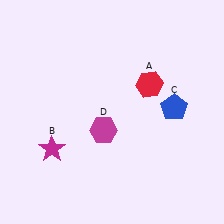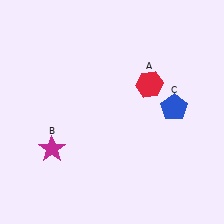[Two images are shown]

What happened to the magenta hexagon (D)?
The magenta hexagon (D) was removed in Image 2. It was in the bottom-left area of Image 1.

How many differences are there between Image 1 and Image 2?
There is 1 difference between the two images.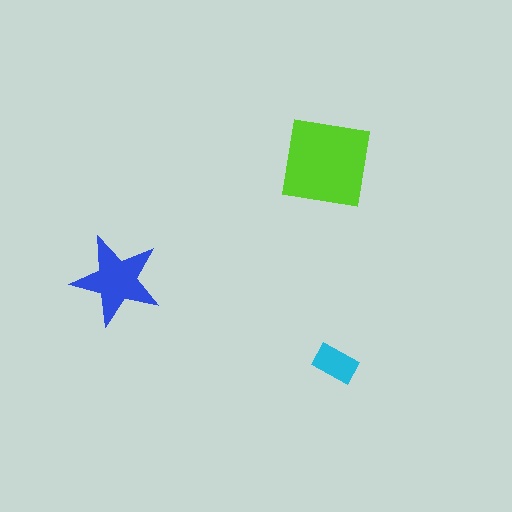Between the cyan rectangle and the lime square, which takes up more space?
The lime square.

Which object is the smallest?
The cyan rectangle.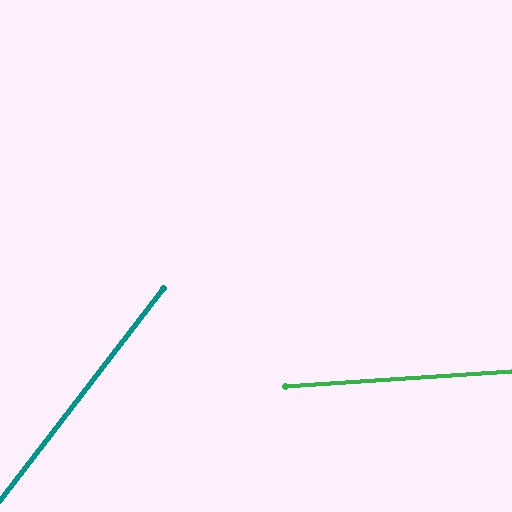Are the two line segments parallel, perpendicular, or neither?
Neither parallel nor perpendicular — they differ by about 48°.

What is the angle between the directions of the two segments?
Approximately 48 degrees.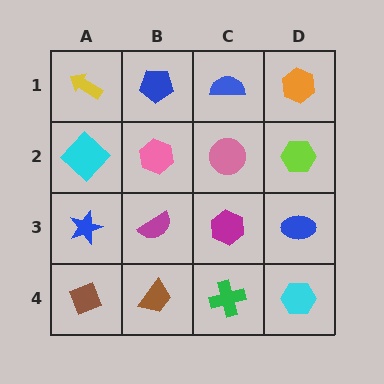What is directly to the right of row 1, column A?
A blue pentagon.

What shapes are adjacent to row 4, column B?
A magenta semicircle (row 3, column B), a brown diamond (row 4, column A), a green cross (row 4, column C).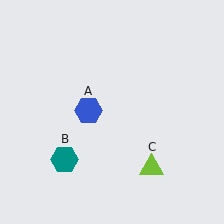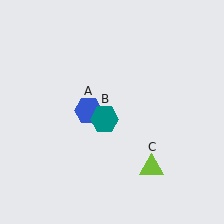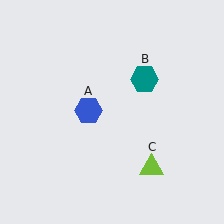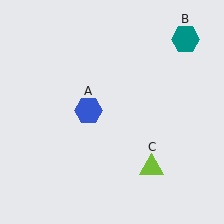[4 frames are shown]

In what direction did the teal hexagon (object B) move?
The teal hexagon (object B) moved up and to the right.